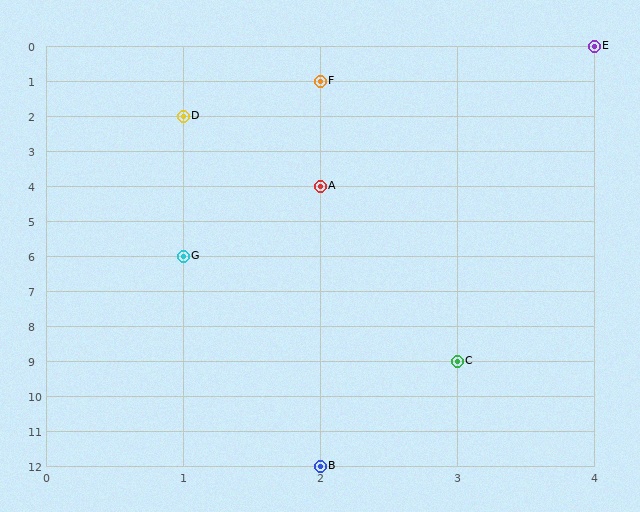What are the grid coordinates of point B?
Point B is at grid coordinates (2, 12).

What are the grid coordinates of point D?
Point D is at grid coordinates (1, 2).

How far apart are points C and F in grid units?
Points C and F are 1 column and 8 rows apart (about 8.1 grid units diagonally).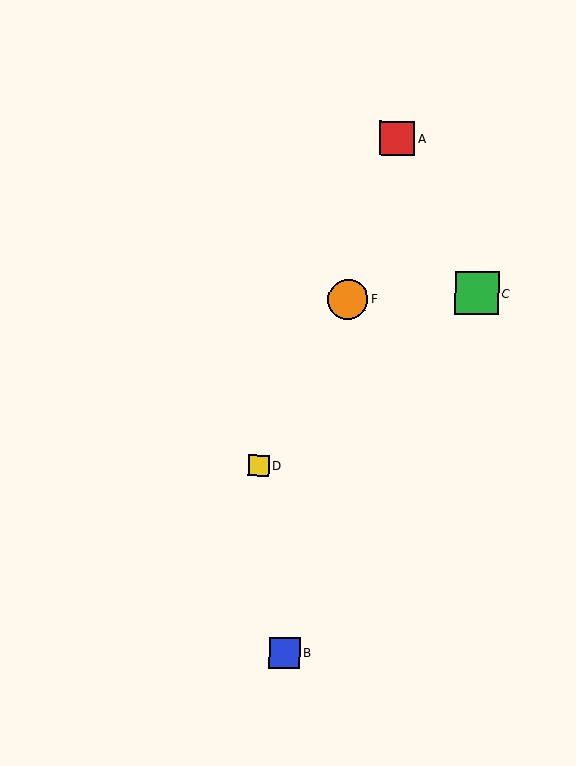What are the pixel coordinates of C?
Object C is at (477, 293).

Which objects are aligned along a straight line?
Objects D, E, F are aligned along a straight line.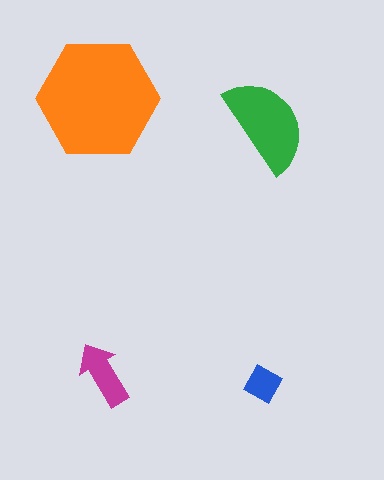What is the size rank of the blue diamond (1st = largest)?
4th.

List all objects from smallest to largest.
The blue diamond, the magenta arrow, the green semicircle, the orange hexagon.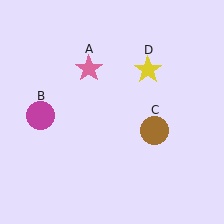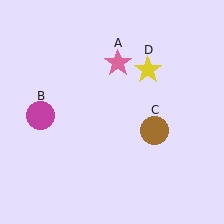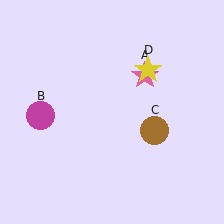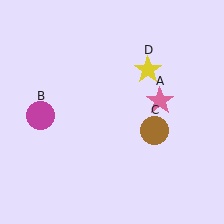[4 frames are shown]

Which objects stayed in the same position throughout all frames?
Magenta circle (object B) and brown circle (object C) and yellow star (object D) remained stationary.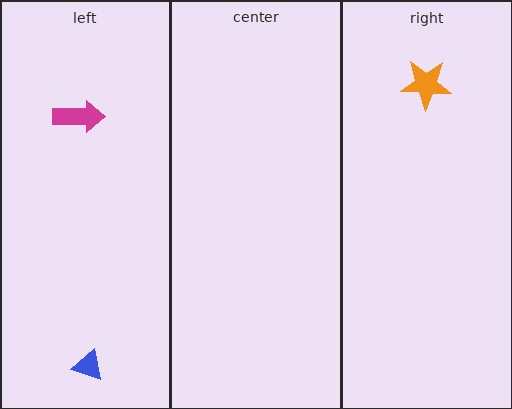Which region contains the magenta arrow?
The left region.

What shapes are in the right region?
The orange star.